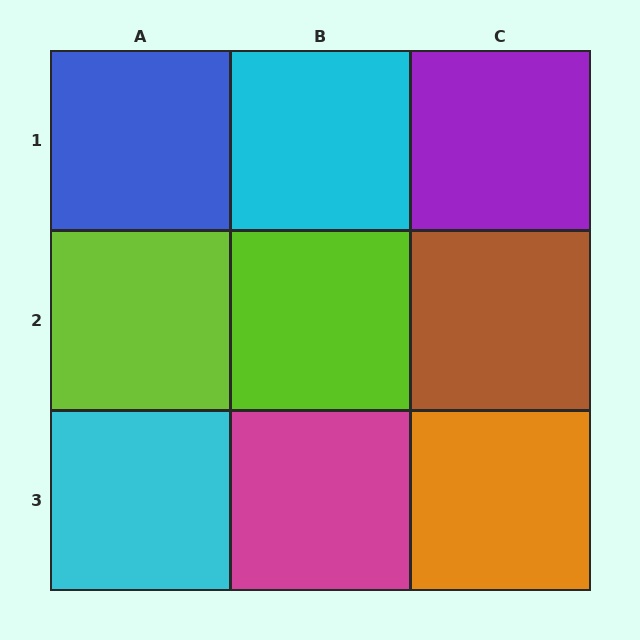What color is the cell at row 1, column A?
Blue.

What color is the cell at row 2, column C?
Brown.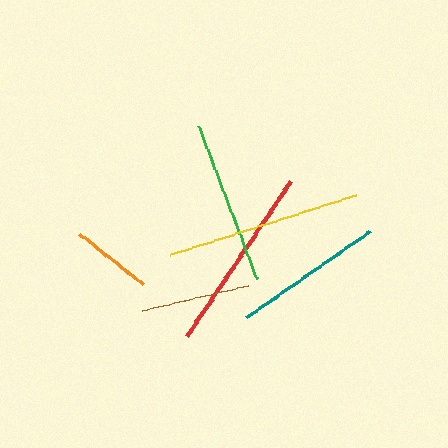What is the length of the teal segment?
The teal segment is approximately 150 pixels long.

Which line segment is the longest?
The yellow line is the longest at approximately 195 pixels.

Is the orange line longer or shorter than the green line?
The green line is longer than the orange line.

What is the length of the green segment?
The green segment is approximately 164 pixels long.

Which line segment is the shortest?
The orange line is the shortest at approximately 80 pixels.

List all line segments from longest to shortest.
From longest to shortest: yellow, red, green, teal, brown, orange.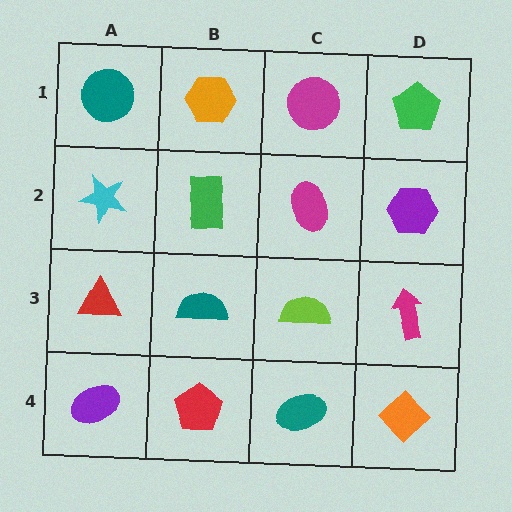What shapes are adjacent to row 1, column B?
A green rectangle (row 2, column B), a teal circle (row 1, column A), a magenta circle (row 1, column C).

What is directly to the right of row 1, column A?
An orange hexagon.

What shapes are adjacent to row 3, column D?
A purple hexagon (row 2, column D), an orange diamond (row 4, column D), a lime semicircle (row 3, column C).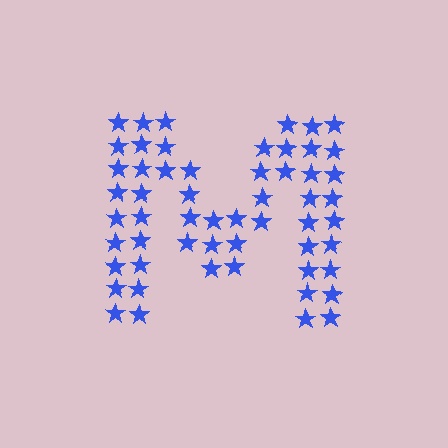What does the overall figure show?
The overall figure shows the letter M.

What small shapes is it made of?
It is made of small stars.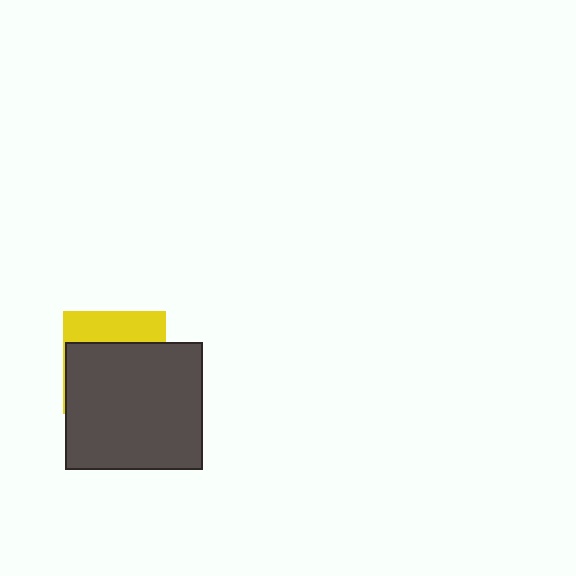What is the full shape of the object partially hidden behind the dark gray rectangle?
The partially hidden object is a yellow square.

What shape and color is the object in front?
The object in front is a dark gray rectangle.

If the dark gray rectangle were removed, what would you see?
You would see the complete yellow square.